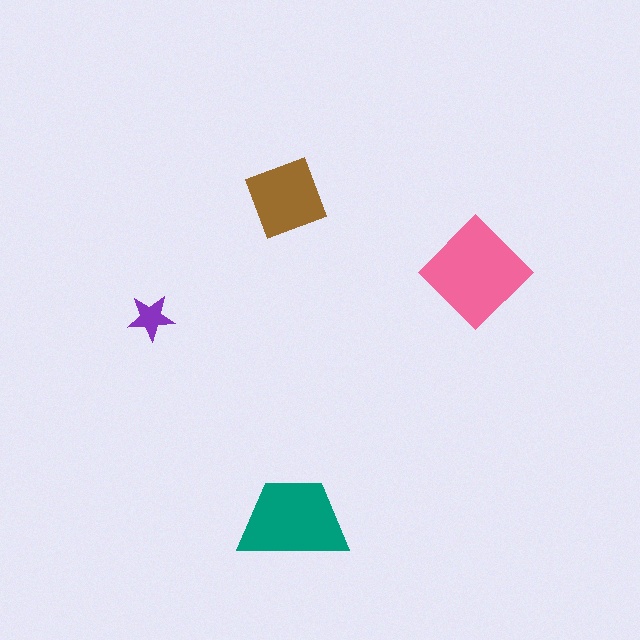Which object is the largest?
The pink diamond.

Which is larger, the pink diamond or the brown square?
The pink diamond.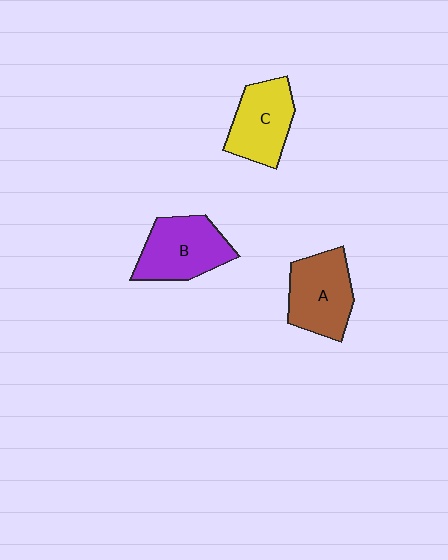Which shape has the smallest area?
Shape C (yellow).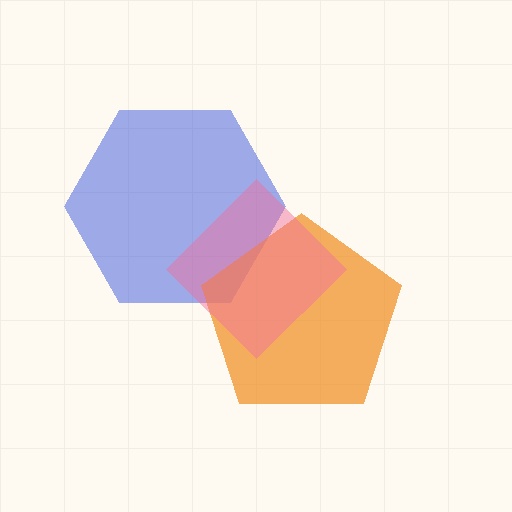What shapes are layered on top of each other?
The layered shapes are: a blue hexagon, an orange pentagon, a pink diamond.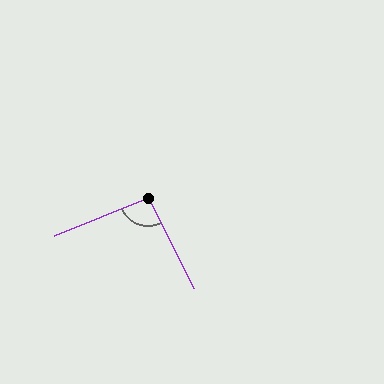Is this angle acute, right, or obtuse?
It is approximately a right angle.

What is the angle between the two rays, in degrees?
Approximately 95 degrees.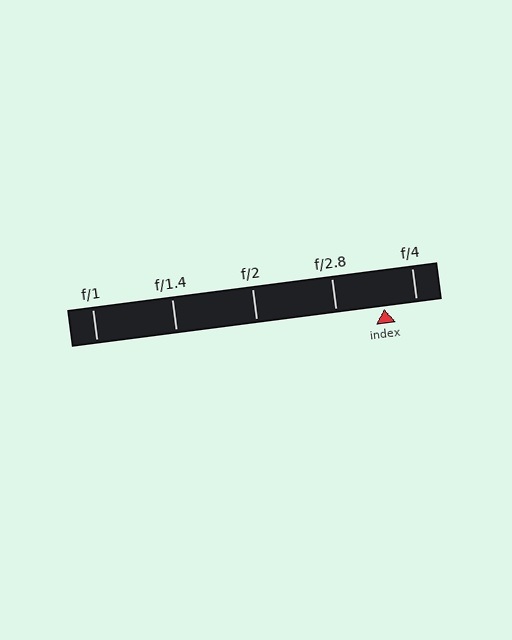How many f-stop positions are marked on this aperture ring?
There are 5 f-stop positions marked.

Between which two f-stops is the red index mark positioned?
The index mark is between f/2.8 and f/4.